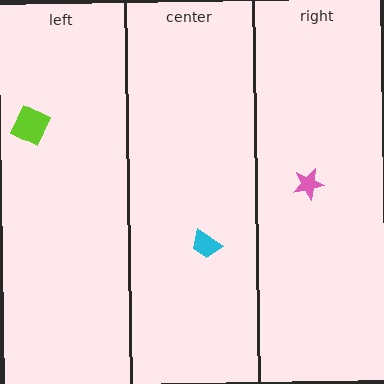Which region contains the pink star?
The right region.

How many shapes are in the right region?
1.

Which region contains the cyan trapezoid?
The center region.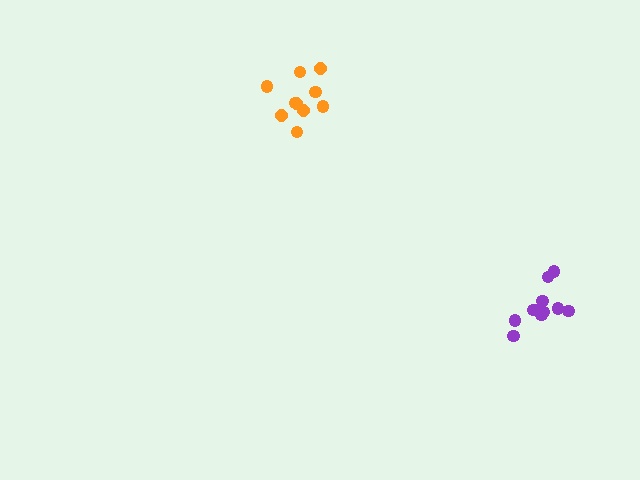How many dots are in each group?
Group 1: 12 dots, Group 2: 10 dots (22 total).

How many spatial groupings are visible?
There are 2 spatial groupings.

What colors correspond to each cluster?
The clusters are colored: purple, orange.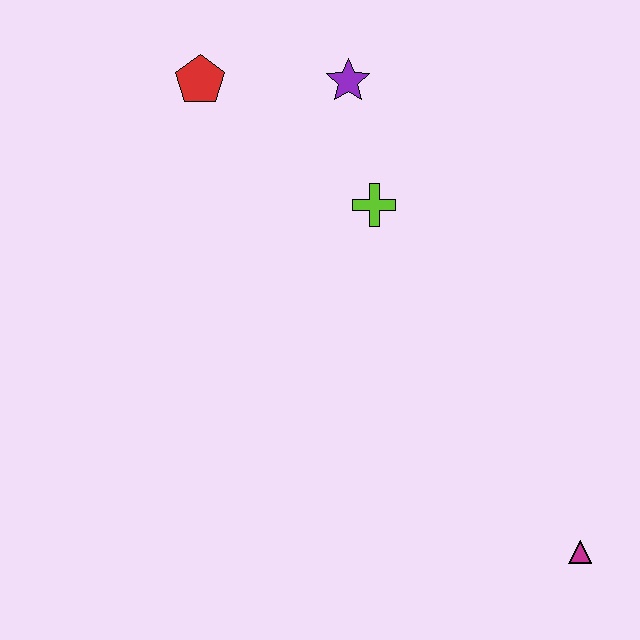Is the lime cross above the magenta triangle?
Yes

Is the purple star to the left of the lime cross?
Yes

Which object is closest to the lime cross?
The purple star is closest to the lime cross.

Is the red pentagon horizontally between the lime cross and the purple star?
No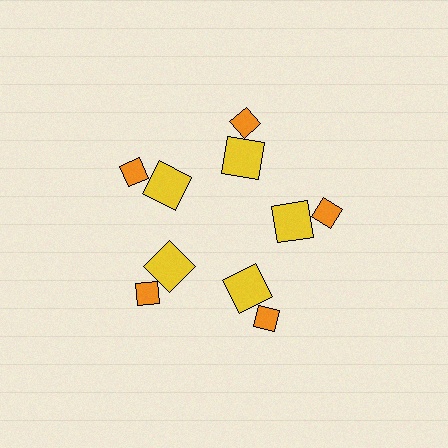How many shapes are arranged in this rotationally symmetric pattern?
There are 10 shapes, arranged in 5 groups of 2.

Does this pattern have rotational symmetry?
Yes, this pattern has 5-fold rotational symmetry. It looks the same after rotating 72 degrees around the center.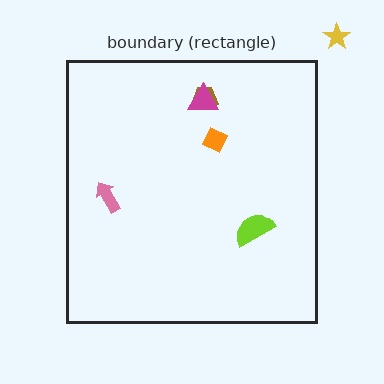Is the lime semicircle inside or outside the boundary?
Inside.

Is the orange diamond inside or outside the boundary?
Inside.